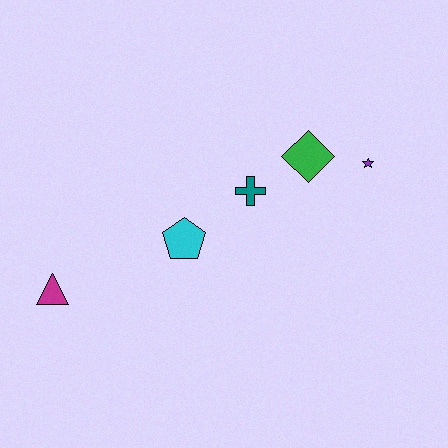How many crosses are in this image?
There is 1 cross.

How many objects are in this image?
There are 5 objects.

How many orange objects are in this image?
There are no orange objects.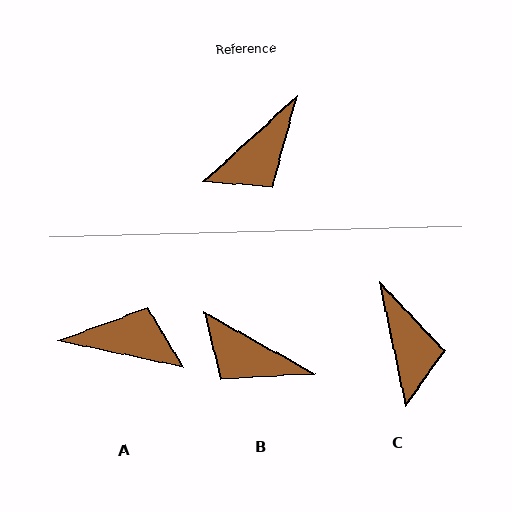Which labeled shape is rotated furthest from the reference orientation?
A, about 126 degrees away.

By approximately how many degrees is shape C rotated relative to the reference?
Approximately 59 degrees counter-clockwise.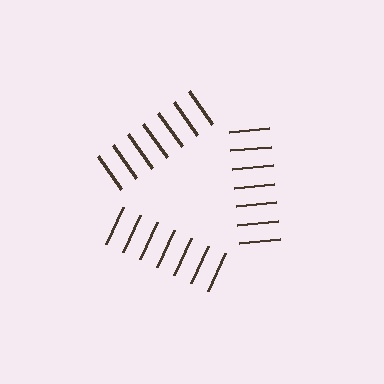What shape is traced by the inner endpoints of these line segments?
An illusory triangle — the line segments terminate on its edges but no continuous stroke is drawn.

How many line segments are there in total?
21 — 7 along each of the 3 edges.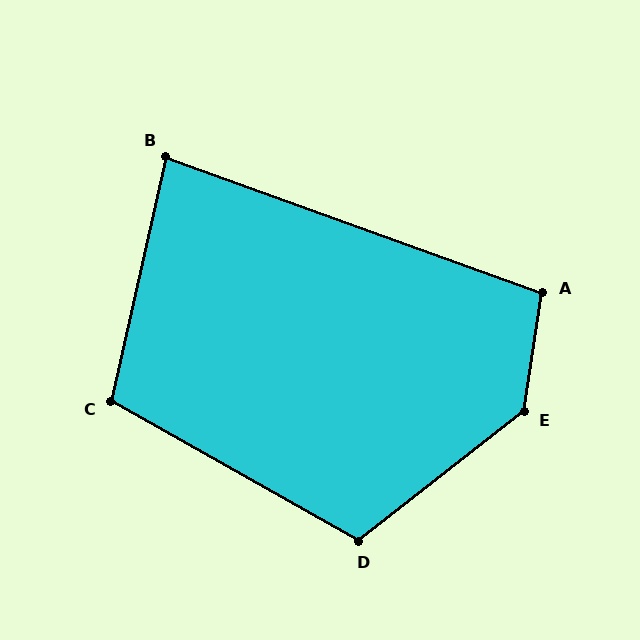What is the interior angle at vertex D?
Approximately 113 degrees (obtuse).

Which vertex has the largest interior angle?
E, at approximately 136 degrees.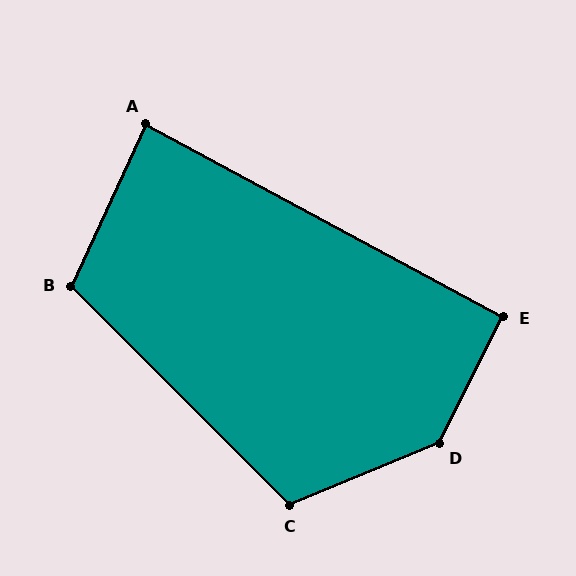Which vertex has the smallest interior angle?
A, at approximately 86 degrees.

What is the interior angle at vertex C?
Approximately 113 degrees (obtuse).